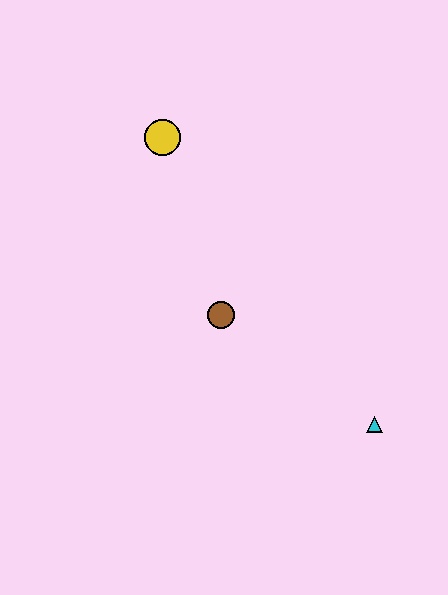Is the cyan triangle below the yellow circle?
Yes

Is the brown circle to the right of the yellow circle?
Yes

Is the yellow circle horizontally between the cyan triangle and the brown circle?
No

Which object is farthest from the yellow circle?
The cyan triangle is farthest from the yellow circle.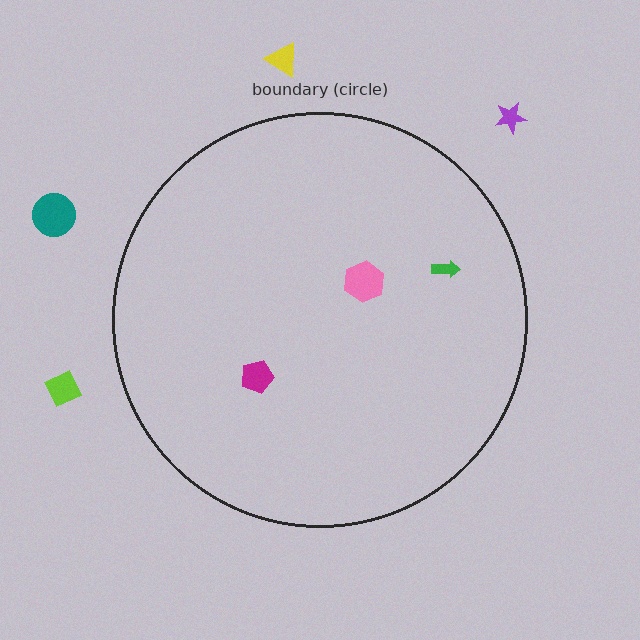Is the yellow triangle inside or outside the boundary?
Outside.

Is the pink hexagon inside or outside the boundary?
Inside.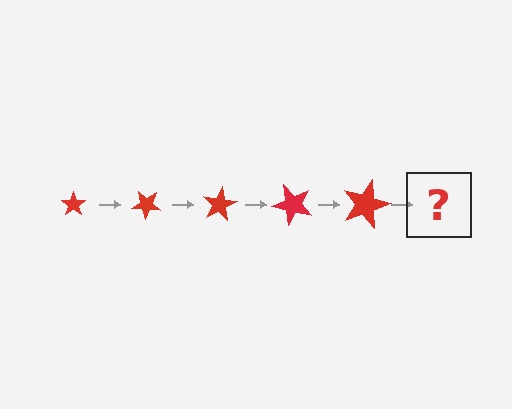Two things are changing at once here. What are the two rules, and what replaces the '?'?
The two rules are that the star grows larger each step and it rotates 40 degrees each step. The '?' should be a star, larger than the previous one and rotated 200 degrees from the start.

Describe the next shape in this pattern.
It should be a star, larger than the previous one and rotated 200 degrees from the start.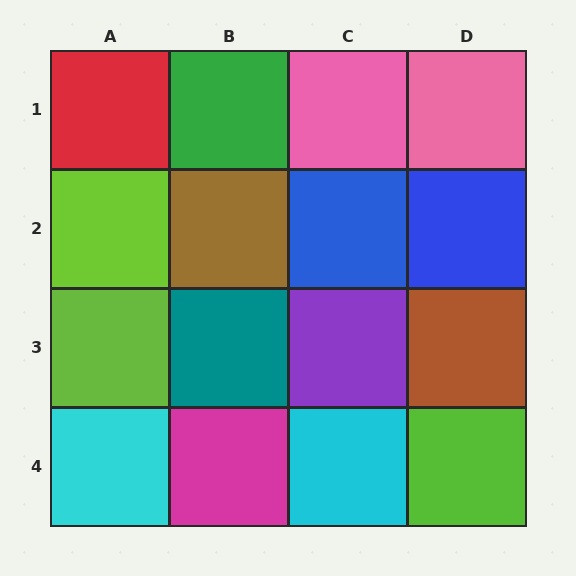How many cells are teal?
1 cell is teal.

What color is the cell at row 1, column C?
Pink.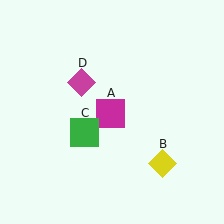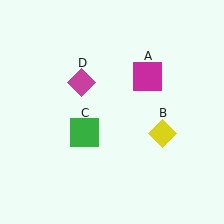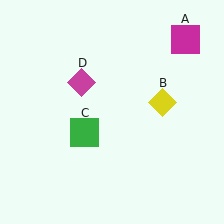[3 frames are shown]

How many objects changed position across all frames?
2 objects changed position: magenta square (object A), yellow diamond (object B).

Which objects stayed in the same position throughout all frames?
Green square (object C) and magenta diamond (object D) remained stationary.